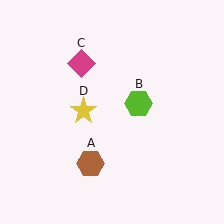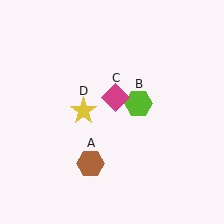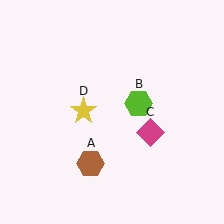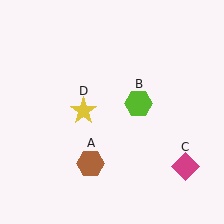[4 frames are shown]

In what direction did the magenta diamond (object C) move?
The magenta diamond (object C) moved down and to the right.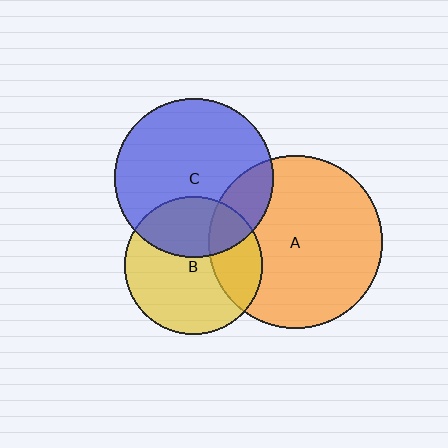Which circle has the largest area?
Circle A (orange).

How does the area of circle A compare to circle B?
Approximately 1.6 times.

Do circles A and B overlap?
Yes.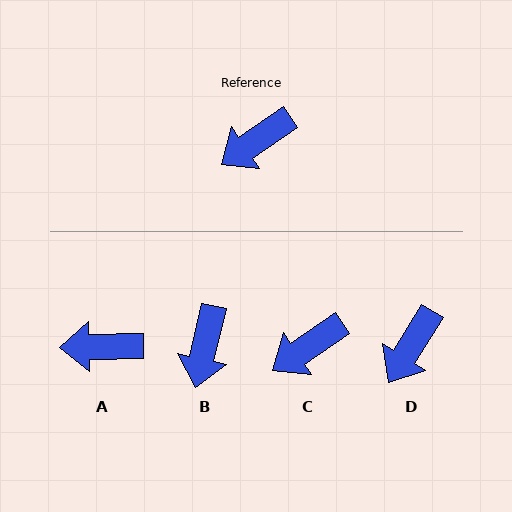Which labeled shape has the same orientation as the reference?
C.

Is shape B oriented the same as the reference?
No, it is off by about 43 degrees.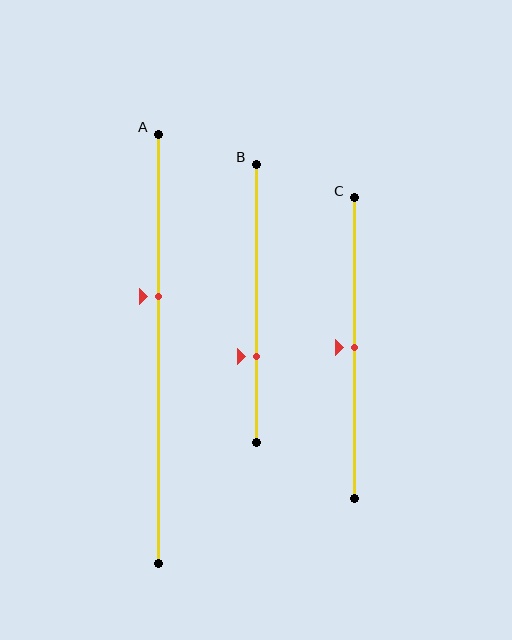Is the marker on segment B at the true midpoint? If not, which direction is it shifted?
No, the marker on segment B is shifted downward by about 19% of the segment length.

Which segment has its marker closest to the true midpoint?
Segment C has its marker closest to the true midpoint.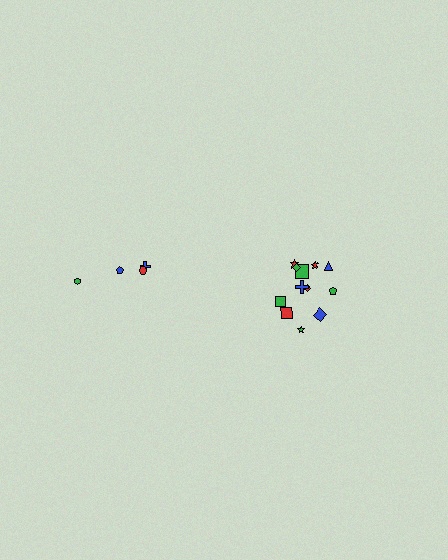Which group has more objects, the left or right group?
The right group.